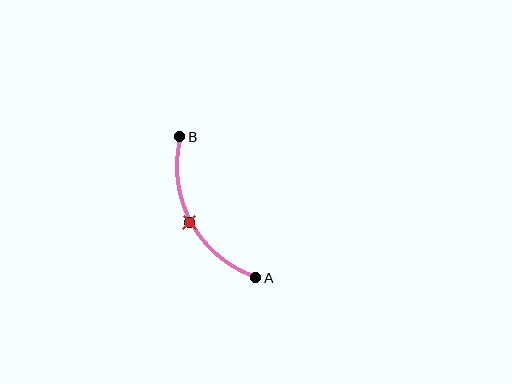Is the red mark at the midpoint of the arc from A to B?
Yes. The red mark lies on the arc at equal arc-length from both A and B — it is the arc midpoint.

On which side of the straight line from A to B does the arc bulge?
The arc bulges to the left of the straight line connecting A and B.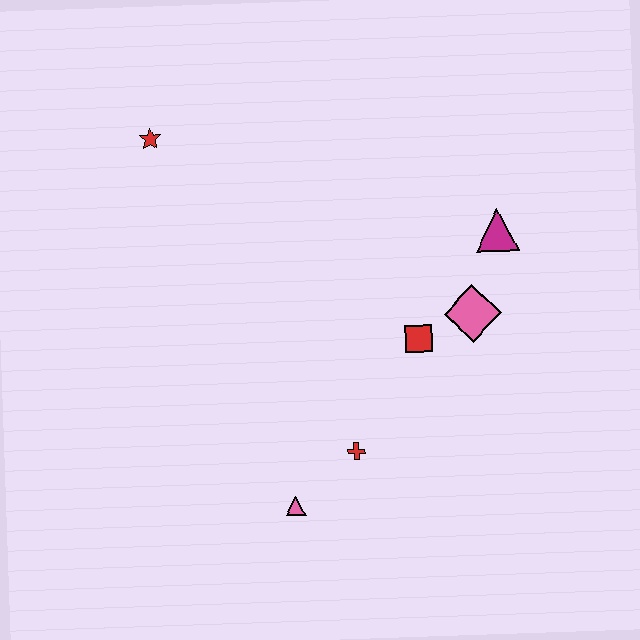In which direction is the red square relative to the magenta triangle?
The red square is below the magenta triangle.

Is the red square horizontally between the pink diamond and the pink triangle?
Yes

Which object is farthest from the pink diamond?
The red star is farthest from the pink diamond.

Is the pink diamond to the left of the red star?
No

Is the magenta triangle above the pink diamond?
Yes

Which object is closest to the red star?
The red square is closest to the red star.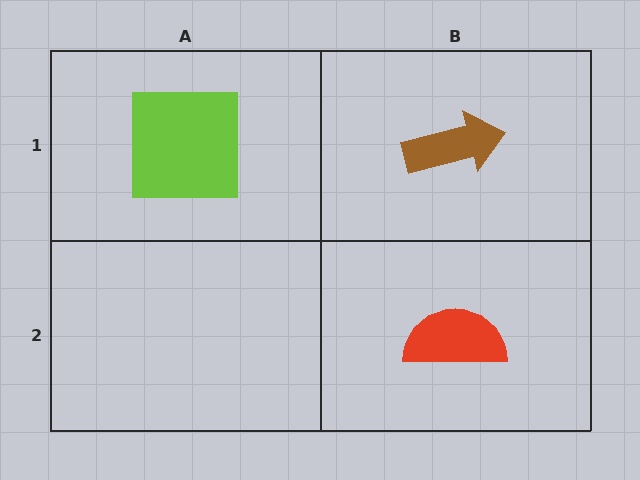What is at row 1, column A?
A lime square.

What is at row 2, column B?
A red semicircle.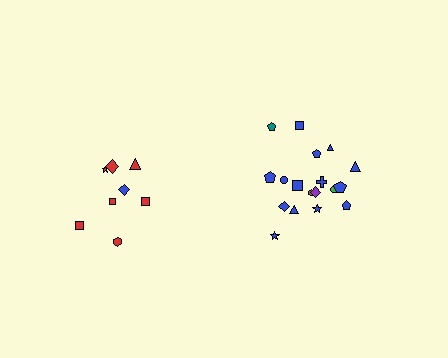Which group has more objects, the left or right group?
The right group.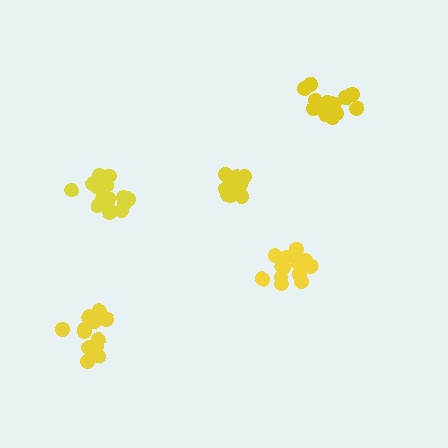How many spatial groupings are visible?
There are 5 spatial groupings.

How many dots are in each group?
Group 1: 14 dots, Group 2: 15 dots, Group 3: 17 dots, Group 4: 12 dots, Group 5: 12 dots (70 total).